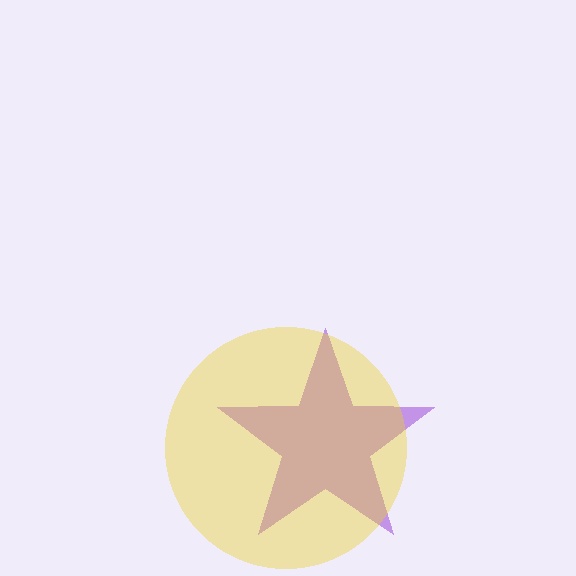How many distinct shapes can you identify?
There are 2 distinct shapes: a purple star, a yellow circle.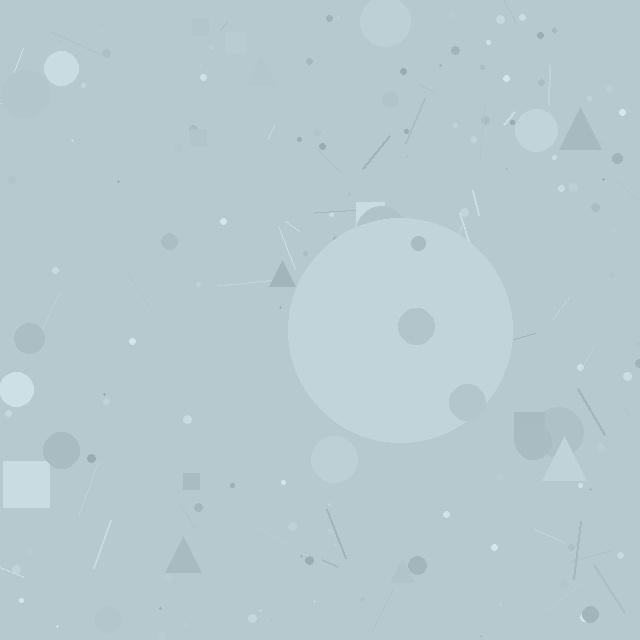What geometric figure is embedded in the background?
A circle is embedded in the background.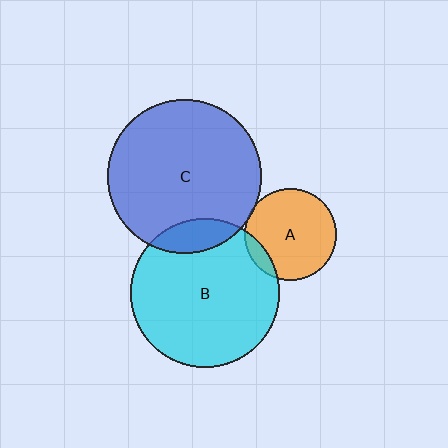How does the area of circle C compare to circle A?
Approximately 2.8 times.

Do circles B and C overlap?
Yes.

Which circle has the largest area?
Circle C (blue).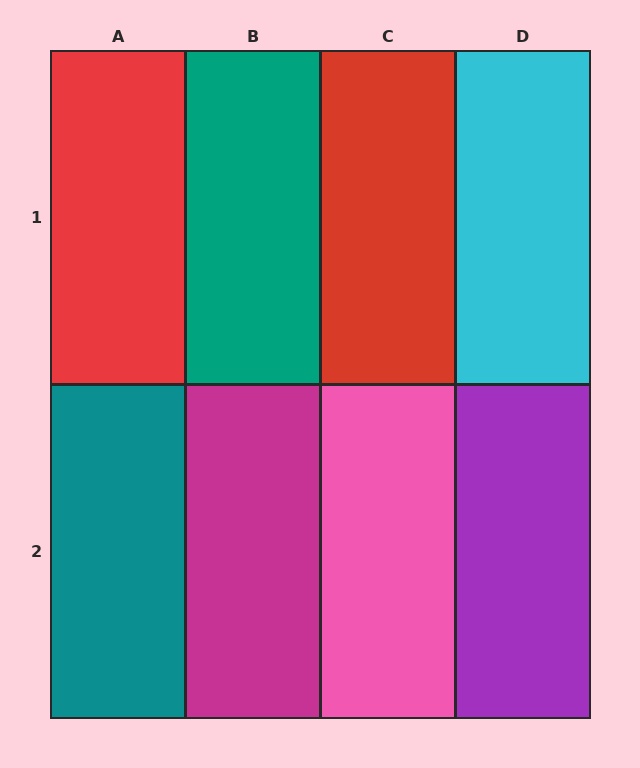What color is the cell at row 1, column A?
Red.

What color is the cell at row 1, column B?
Teal.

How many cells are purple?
1 cell is purple.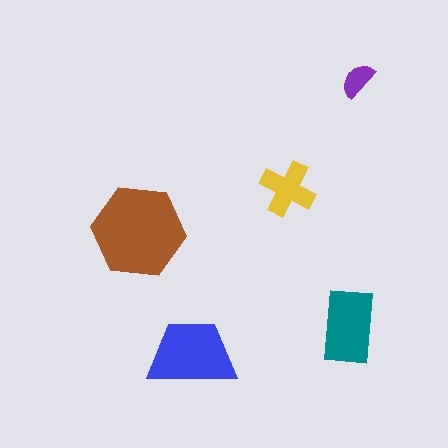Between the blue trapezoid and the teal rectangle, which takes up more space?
The blue trapezoid.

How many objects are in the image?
There are 5 objects in the image.